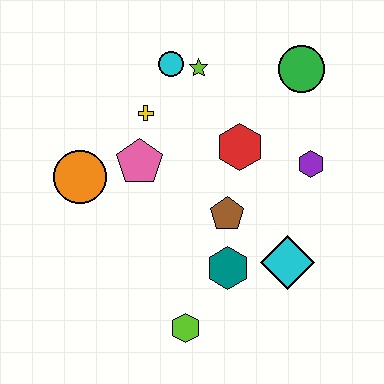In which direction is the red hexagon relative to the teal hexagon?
The red hexagon is above the teal hexagon.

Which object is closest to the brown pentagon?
The teal hexagon is closest to the brown pentagon.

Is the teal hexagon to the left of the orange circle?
No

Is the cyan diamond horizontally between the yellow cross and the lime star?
No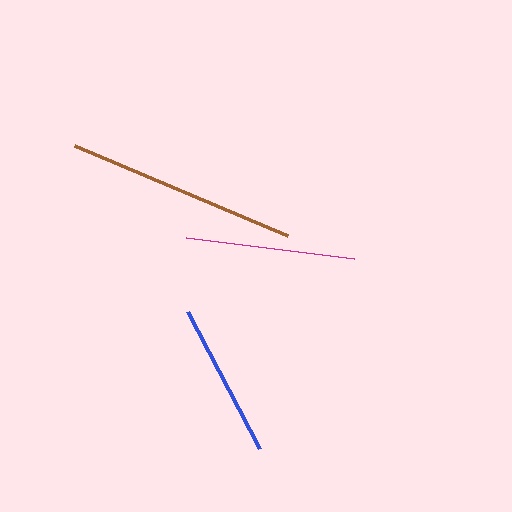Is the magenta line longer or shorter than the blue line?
The magenta line is longer than the blue line.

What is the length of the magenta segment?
The magenta segment is approximately 169 pixels long.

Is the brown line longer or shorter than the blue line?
The brown line is longer than the blue line.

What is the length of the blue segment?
The blue segment is approximately 155 pixels long.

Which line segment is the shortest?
The blue line is the shortest at approximately 155 pixels.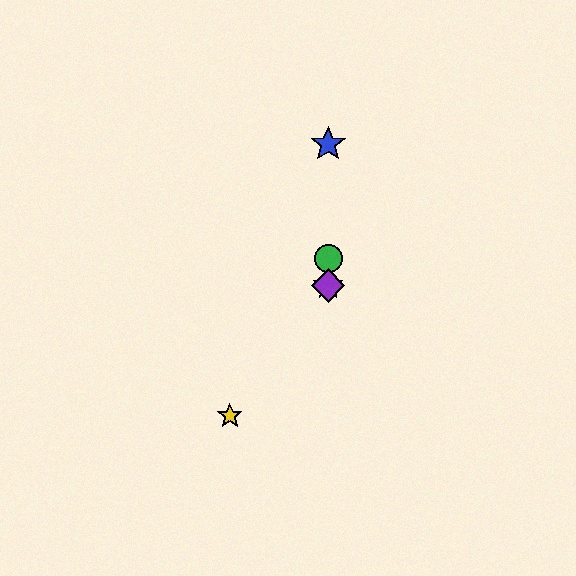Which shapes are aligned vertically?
The red star, the blue star, the green circle, the purple diamond are aligned vertically.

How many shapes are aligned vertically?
4 shapes (the red star, the blue star, the green circle, the purple diamond) are aligned vertically.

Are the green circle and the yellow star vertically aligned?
No, the green circle is at x≈328 and the yellow star is at x≈230.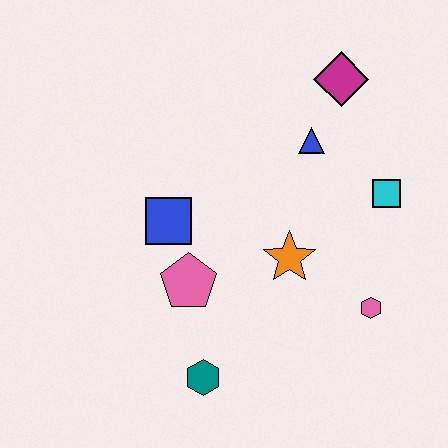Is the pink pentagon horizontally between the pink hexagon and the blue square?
Yes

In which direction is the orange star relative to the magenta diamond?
The orange star is below the magenta diamond.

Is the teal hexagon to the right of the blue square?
Yes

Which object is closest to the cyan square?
The blue triangle is closest to the cyan square.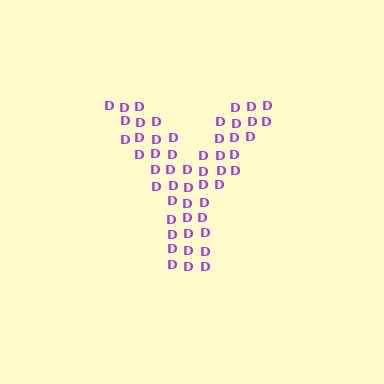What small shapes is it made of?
It is made of small letter D's.